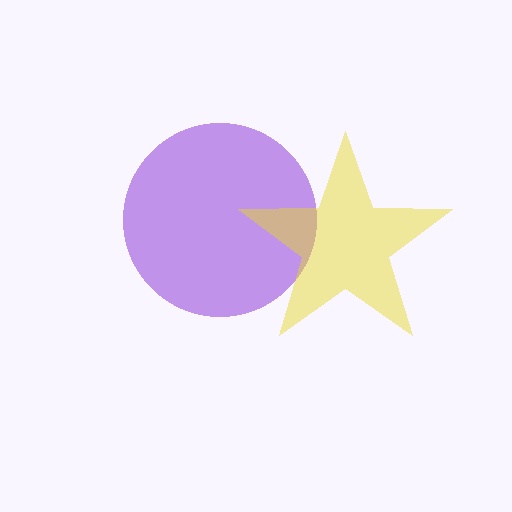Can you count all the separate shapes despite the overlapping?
Yes, there are 2 separate shapes.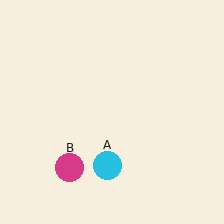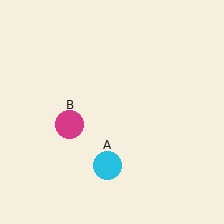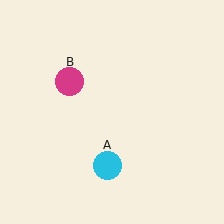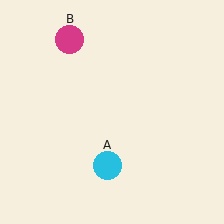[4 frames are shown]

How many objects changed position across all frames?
1 object changed position: magenta circle (object B).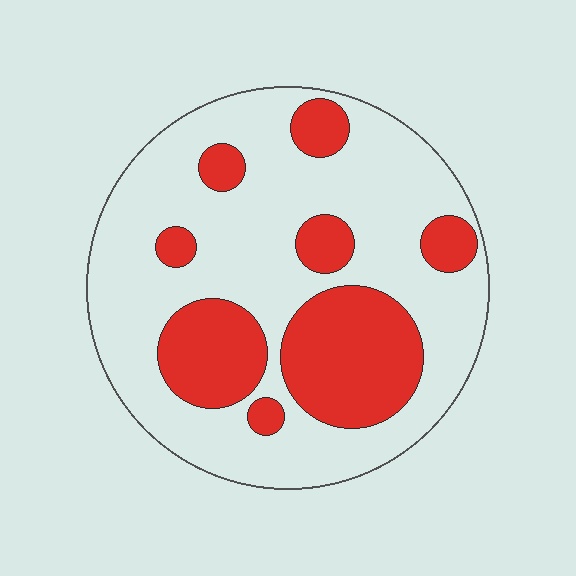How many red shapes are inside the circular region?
8.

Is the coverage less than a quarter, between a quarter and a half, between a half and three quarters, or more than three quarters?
Between a quarter and a half.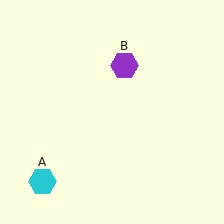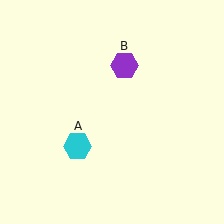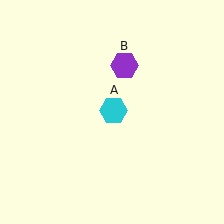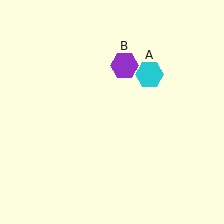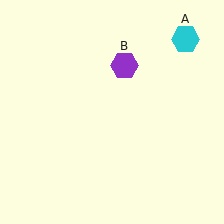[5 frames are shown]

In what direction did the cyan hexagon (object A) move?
The cyan hexagon (object A) moved up and to the right.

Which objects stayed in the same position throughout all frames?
Purple hexagon (object B) remained stationary.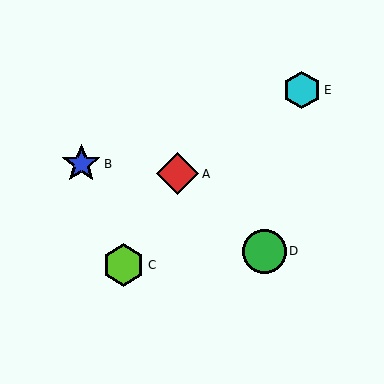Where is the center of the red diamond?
The center of the red diamond is at (178, 174).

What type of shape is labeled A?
Shape A is a red diamond.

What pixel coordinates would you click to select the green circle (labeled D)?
Click at (264, 251) to select the green circle D.